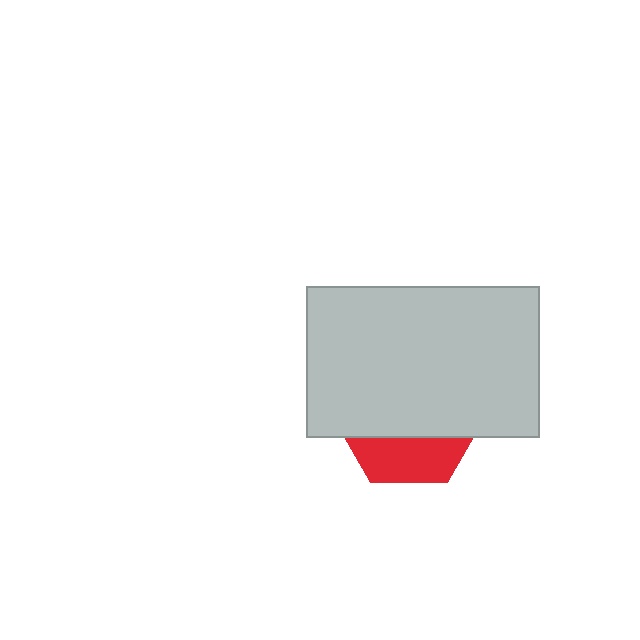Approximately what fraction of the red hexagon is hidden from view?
Roughly 69% of the red hexagon is hidden behind the light gray rectangle.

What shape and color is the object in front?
The object in front is a light gray rectangle.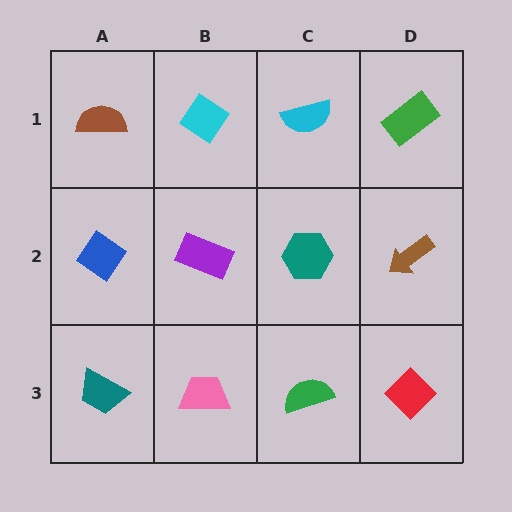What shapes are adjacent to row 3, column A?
A blue diamond (row 2, column A), a pink trapezoid (row 3, column B).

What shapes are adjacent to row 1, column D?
A brown arrow (row 2, column D), a cyan semicircle (row 1, column C).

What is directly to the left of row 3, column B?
A teal trapezoid.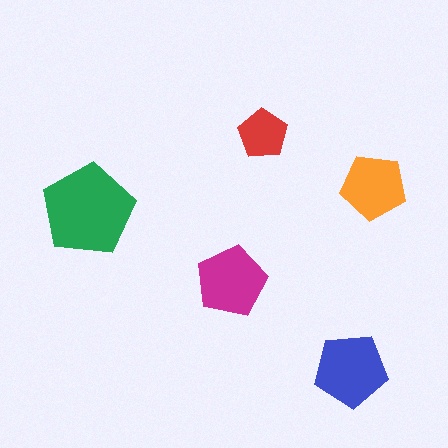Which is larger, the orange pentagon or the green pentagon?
The green one.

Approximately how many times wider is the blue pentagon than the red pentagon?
About 1.5 times wider.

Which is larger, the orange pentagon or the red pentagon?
The orange one.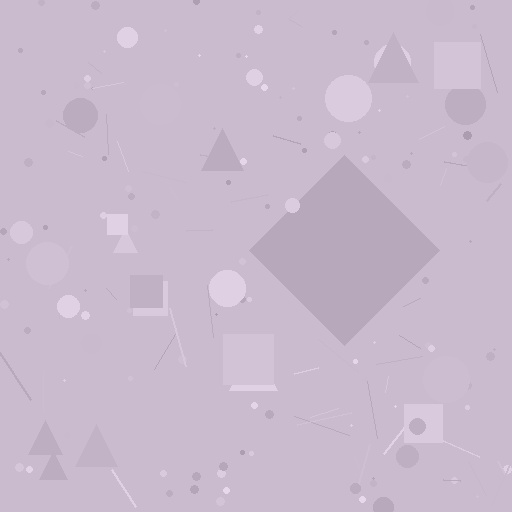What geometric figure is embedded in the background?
A diamond is embedded in the background.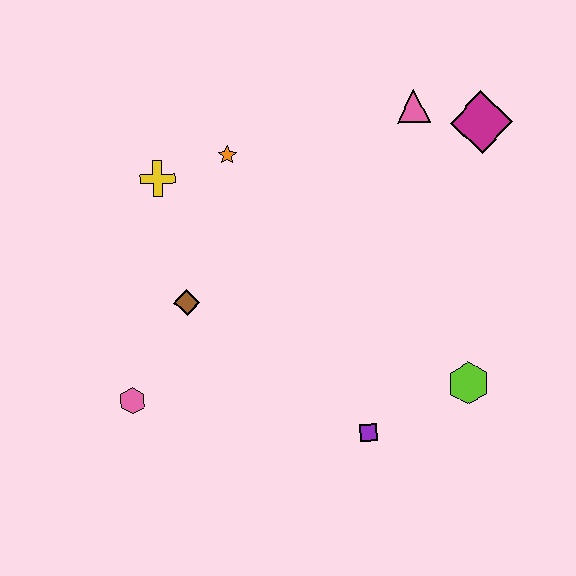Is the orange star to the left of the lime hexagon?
Yes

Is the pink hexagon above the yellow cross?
No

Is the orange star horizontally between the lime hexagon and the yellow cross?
Yes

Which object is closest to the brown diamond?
The pink hexagon is closest to the brown diamond.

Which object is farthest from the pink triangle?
The pink hexagon is farthest from the pink triangle.